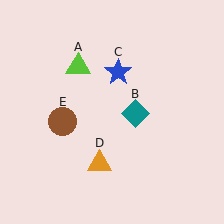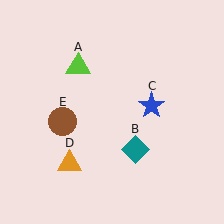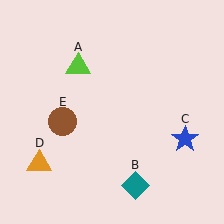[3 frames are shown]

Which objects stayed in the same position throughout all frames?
Lime triangle (object A) and brown circle (object E) remained stationary.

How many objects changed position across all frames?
3 objects changed position: teal diamond (object B), blue star (object C), orange triangle (object D).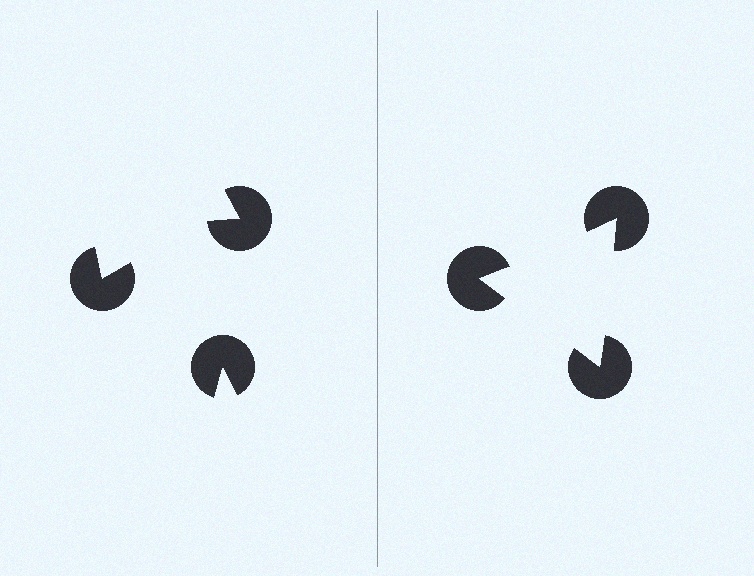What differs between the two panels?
The pac-man discs are positioned identically on both sides; only the wedge orientations differ. On the right they align to a triangle; on the left they are misaligned.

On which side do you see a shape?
An illusory triangle appears on the right side. On the left side the wedge cuts are rotated, so no coherent shape forms.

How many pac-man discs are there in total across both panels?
6 — 3 on each side.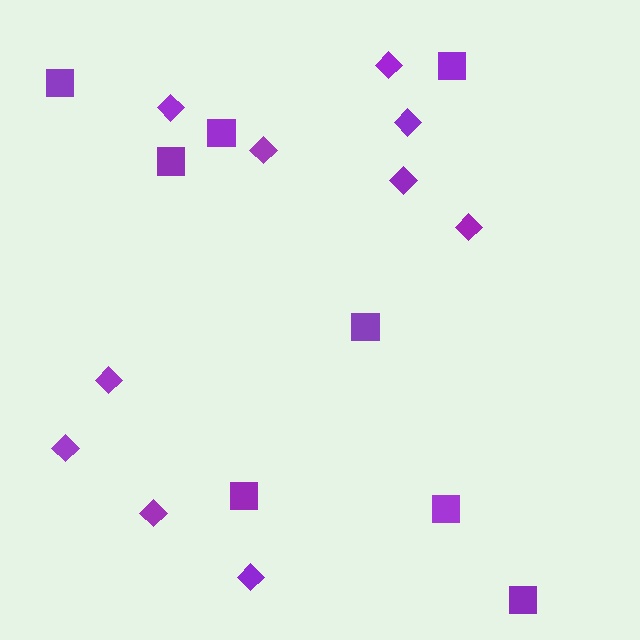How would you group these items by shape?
There are 2 groups: one group of diamonds (10) and one group of squares (8).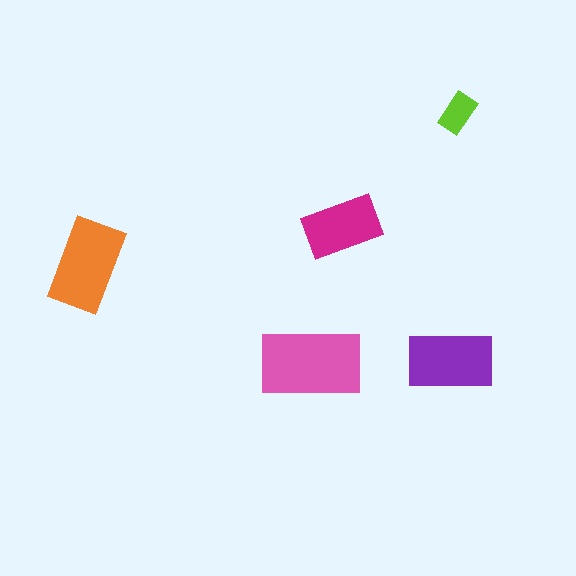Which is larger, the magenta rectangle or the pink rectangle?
The pink one.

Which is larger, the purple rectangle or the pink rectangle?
The pink one.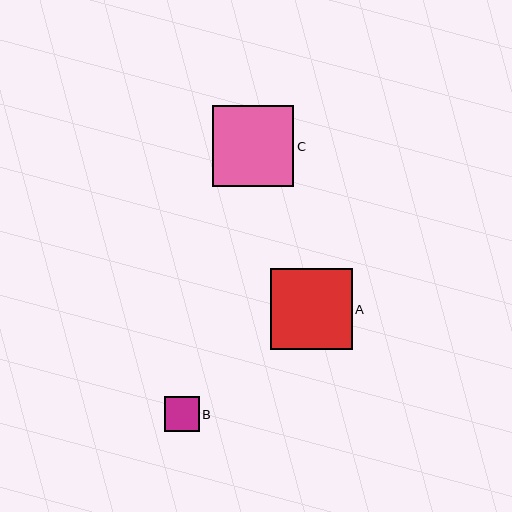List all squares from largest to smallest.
From largest to smallest: A, C, B.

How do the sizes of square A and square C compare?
Square A and square C are approximately the same size.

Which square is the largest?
Square A is the largest with a size of approximately 81 pixels.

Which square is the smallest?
Square B is the smallest with a size of approximately 35 pixels.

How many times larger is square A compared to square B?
Square A is approximately 2.3 times the size of square B.